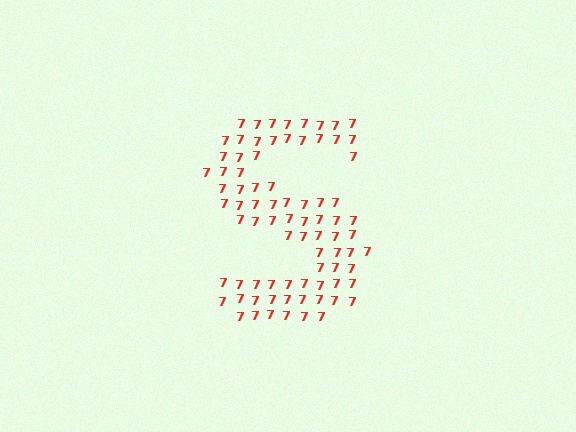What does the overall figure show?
The overall figure shows the letter S.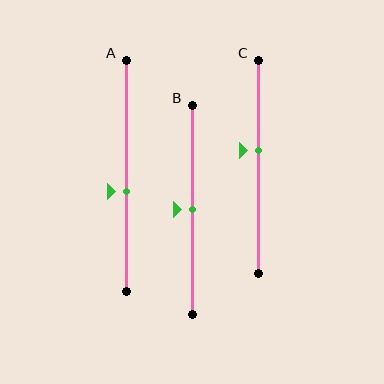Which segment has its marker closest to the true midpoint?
Segment B has its marker closest to the true midpoint.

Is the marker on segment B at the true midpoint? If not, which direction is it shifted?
Yes, the marker on segment B is at the true midpoint.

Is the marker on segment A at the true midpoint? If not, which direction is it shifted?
No, the marker on segment A is shifted downward by about 7% of the segment length.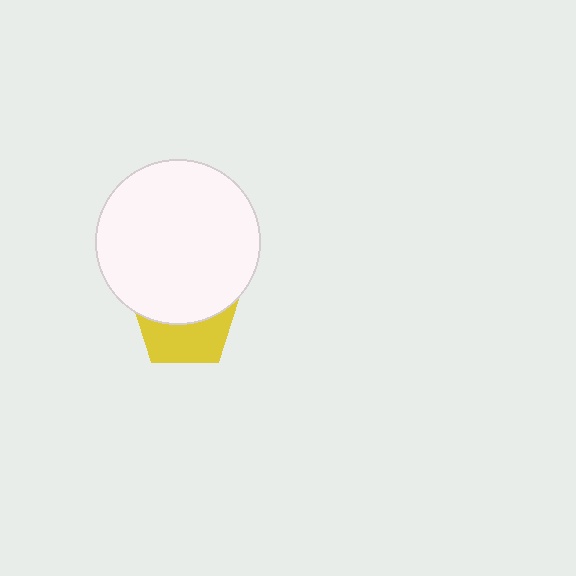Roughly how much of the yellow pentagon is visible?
About half of it is visible (roughly 47%).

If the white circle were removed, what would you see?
You would see the complete yellow pentagon.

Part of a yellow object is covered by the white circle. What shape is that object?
It is a pentagon.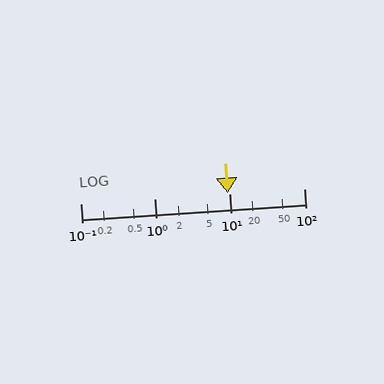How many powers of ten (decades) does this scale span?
The scale spans 3 decades, from 0.1 to 100.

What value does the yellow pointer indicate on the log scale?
The pointer indicates approximately 9.4.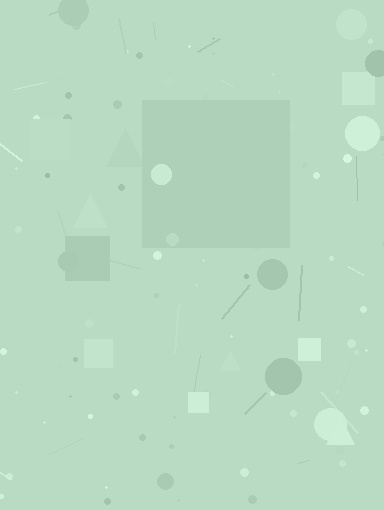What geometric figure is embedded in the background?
A square is embedded in the background.